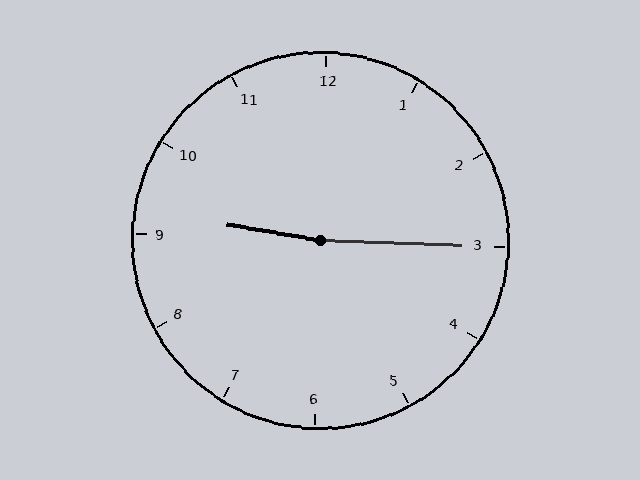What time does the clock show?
9:15.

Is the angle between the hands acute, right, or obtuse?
It is obtuse.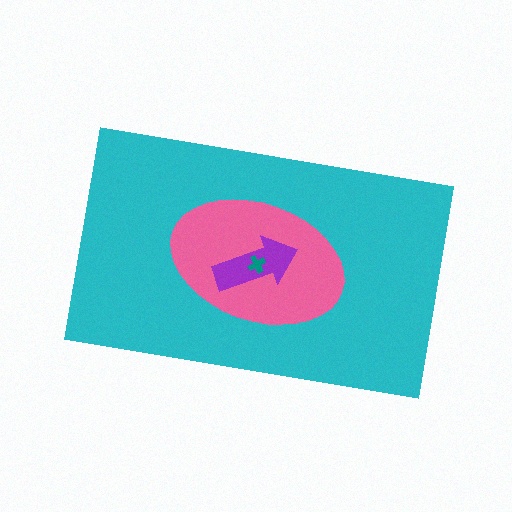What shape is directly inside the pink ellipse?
The purple arrow.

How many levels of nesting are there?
4.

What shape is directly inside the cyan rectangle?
The pink ellipse.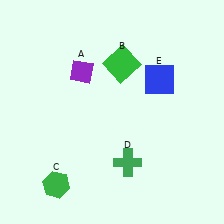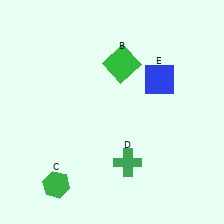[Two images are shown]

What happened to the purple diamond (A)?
The purple diamond (A) was removed in Image 2. It was in the top-left area of Image 1.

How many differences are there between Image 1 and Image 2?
There is 1 difference between the two images.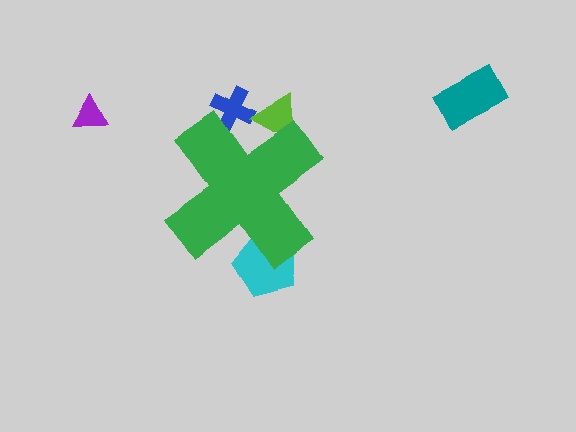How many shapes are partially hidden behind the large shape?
3 shapes are partially hidden.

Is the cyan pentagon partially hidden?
Yes, the cyan pentagon is partially hidden behind the green cross.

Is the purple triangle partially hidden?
No, the purple triangle is fully visible.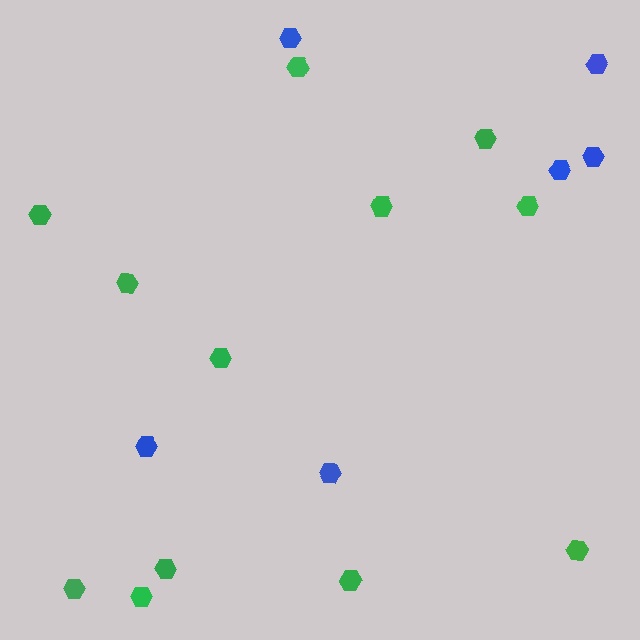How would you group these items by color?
There are 2 groups: one group of blue hexagons (6) and one group of green hexagons (12).